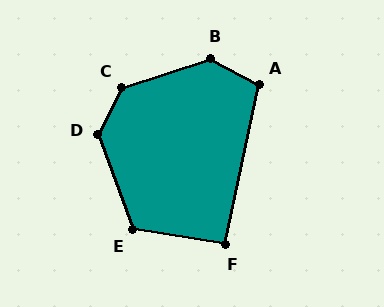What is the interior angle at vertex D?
Approximately 132 degrees (obtuse).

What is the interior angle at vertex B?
Approximately 135 degrees (obtuse).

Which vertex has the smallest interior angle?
F, at approximately 93 degrees.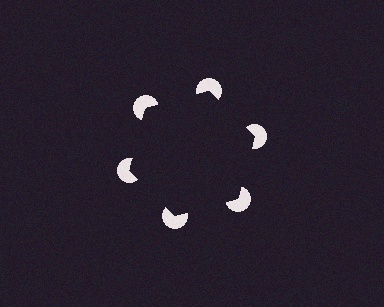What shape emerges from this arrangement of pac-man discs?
An illusory hexagon — its edges are inferred from the aligned wedge cuts in the pac-man discs, not physically drawn.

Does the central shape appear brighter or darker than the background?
It typically appears slightly darker than the background, even though no actual brightness change is drawn.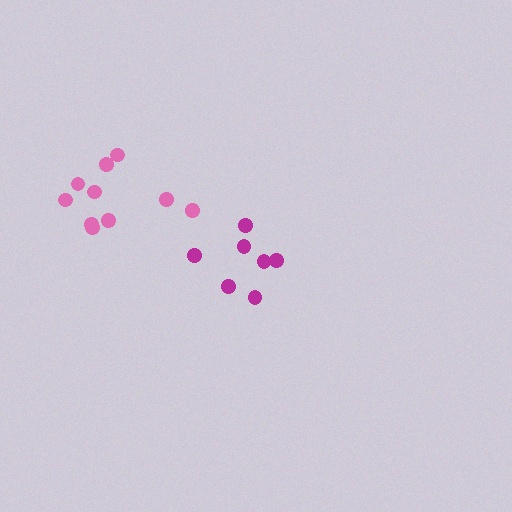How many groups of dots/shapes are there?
There are 2 groups.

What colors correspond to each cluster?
The clusters are colored: pink, magenta.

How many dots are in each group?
Group 1: 10 dots, Group 2: 7 dots (17 total).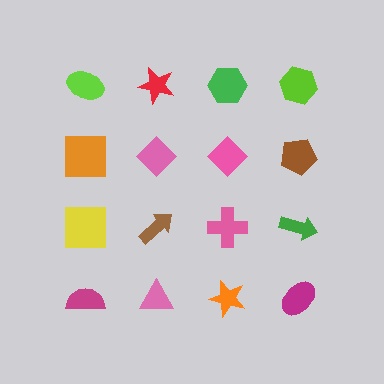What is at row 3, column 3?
A pink cross.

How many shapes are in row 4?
4 shapes.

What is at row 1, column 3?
A green hexagon.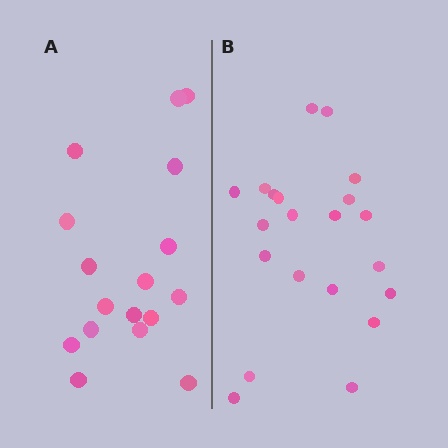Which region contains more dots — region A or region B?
Region B (the right region) has more dots.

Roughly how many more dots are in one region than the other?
Region B has about 4 more dots than region A.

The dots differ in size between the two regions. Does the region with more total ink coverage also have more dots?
No. Region A has more total ink coverage because its dots are larger, but region B actually contains more individual dots. Total area can be misleading — the number of items is what matters here.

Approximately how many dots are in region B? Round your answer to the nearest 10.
About 20 dots. (The exact count is 21, which rounds to 20.)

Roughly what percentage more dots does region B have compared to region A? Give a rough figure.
About 25% more.